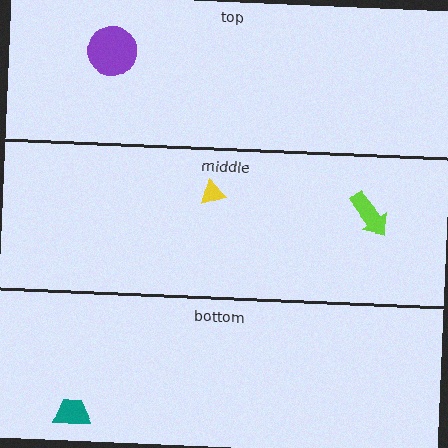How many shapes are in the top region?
1.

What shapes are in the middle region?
The yellow triangle, the lime arrow.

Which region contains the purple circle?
The top region.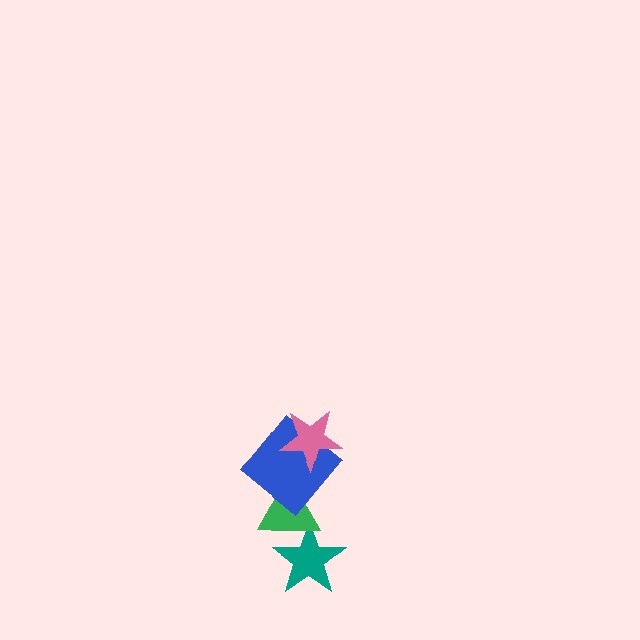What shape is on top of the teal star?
The green triangle is on top of the teal star.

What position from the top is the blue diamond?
The blue diamond is 2nd from the top.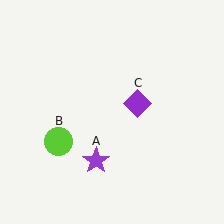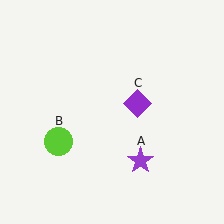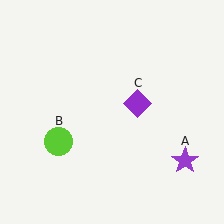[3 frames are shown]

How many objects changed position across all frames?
1 object changed position: purple star (object A).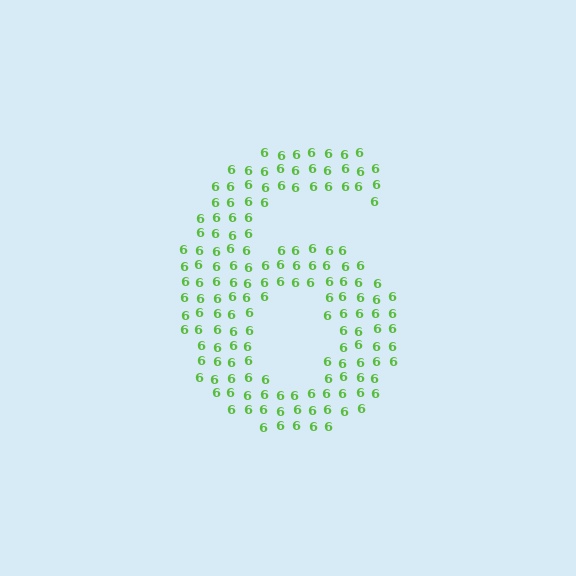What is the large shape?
The large shape is the digit 6.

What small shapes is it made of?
It is made of small digit 6's.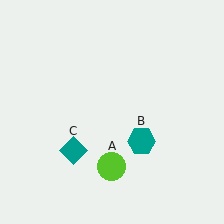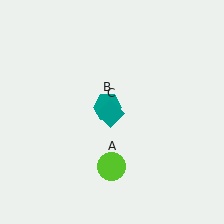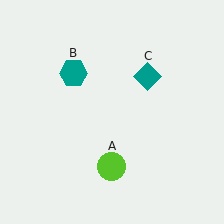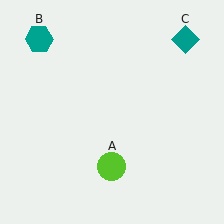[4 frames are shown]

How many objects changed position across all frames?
2 objects changed position: teal hexagon (object B), teal diamond (object C).